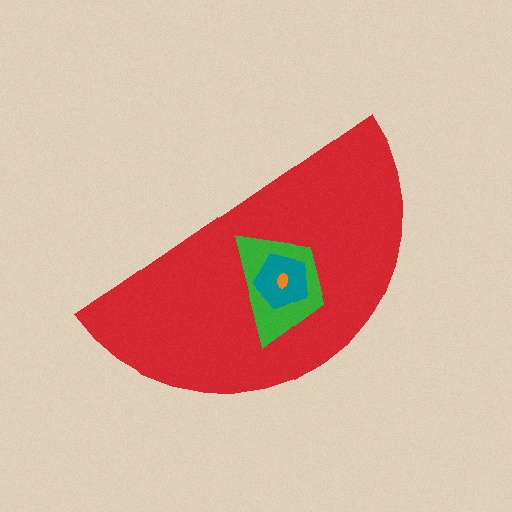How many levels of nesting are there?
4.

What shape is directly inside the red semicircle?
The green trapezoid.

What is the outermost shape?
The red semicircle.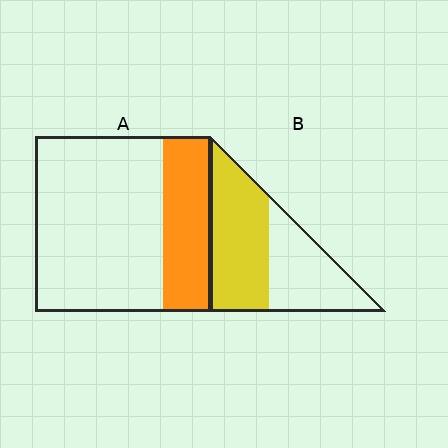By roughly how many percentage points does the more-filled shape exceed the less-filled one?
By roughly 30 percentage points (B over A).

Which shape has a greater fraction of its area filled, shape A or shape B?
Shape B.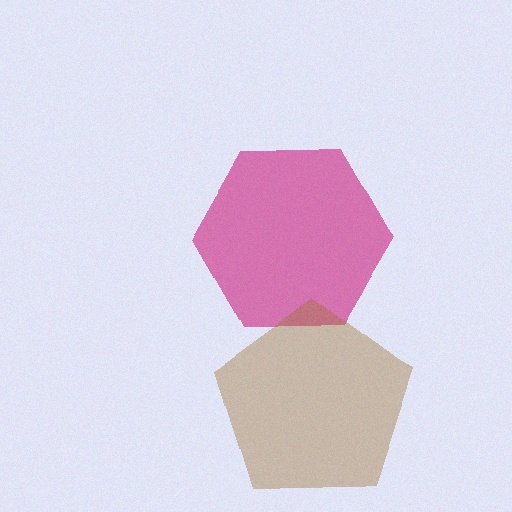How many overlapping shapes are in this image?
There are 2 overlapping shapes in the image.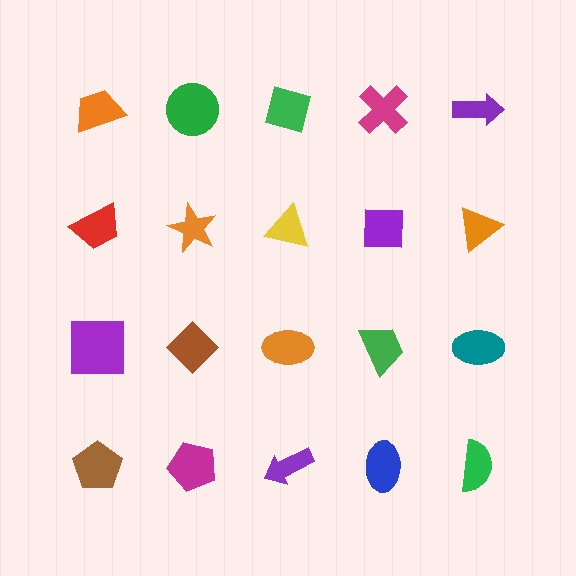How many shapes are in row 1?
5 shapes.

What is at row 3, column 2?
A brown diamond.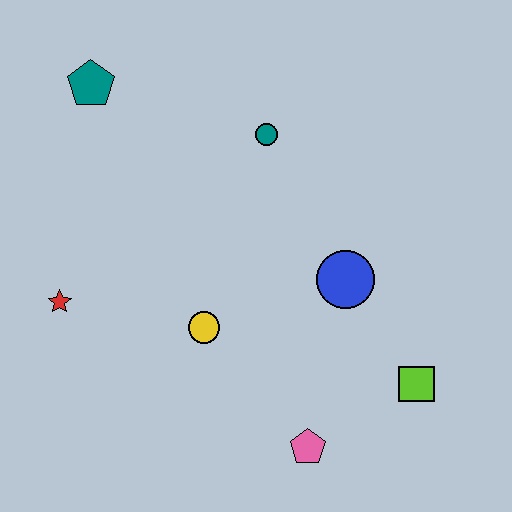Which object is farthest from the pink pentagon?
The teal pentagon is farthest from the pink pentagon.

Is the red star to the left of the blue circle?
Yes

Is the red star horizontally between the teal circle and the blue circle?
No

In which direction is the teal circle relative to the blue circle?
The teal circle is above the blue circle.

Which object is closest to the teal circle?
The blue circle is closest to the teal circle.